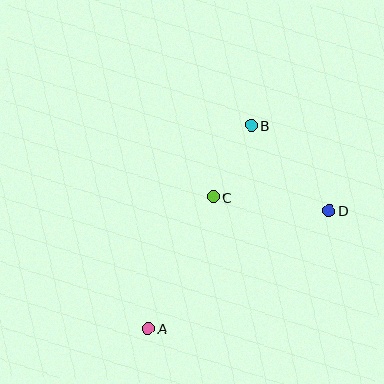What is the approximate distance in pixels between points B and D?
The distance between B and D is approximately 115 pixels.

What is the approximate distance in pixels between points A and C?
The distance between A and C is approximately 147 pixels.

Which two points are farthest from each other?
Points A and B are farthest from each other.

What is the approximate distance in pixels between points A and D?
The distance between A and D is approximately 216 pixels.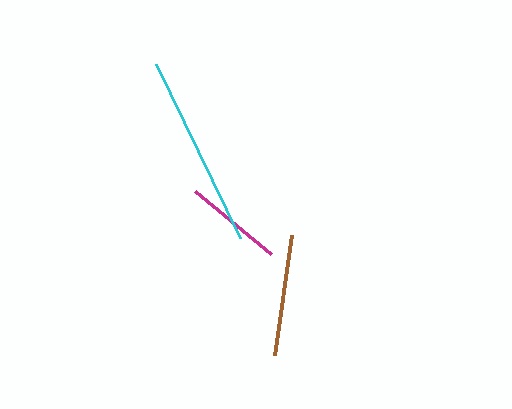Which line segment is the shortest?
The magenta line is the shortest at approximately 99 pixels.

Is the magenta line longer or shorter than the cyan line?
The cyan line is longer than the magenta line.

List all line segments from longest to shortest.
From longest to shortest: cyan, brown, magenta.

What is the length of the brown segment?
The brown segment is approximately 121 pixels long.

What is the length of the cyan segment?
The cyan segment is approximately 194 pixels long.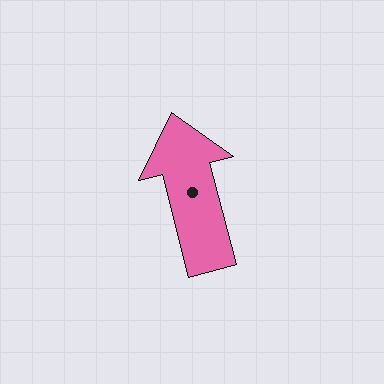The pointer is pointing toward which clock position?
Roughly 12 o'clock.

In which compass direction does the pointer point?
North.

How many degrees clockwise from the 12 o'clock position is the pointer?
Approximately 345 degrees.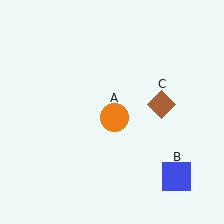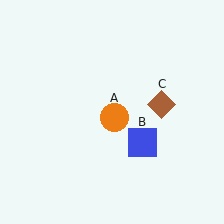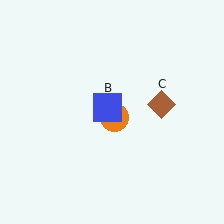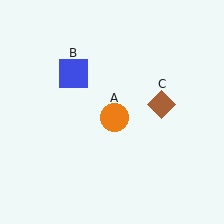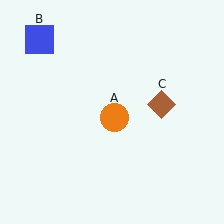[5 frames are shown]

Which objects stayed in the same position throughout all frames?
Orange circle (object A) and brown diamond (object C) remained stationary.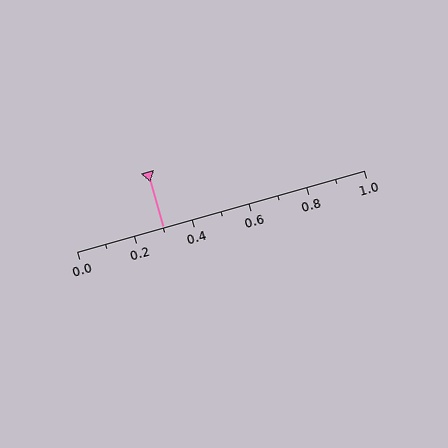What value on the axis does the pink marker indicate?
The marker indicates approximately 0.3.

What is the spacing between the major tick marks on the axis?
The major ticks are spaced 0.2 apart.